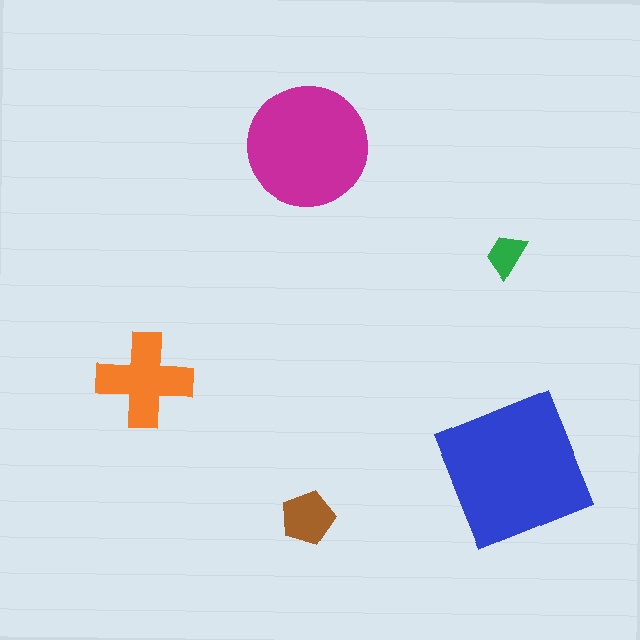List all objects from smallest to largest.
The green trapezoid, the brown pentagon, the orange cross, the magenta circle, the blue square.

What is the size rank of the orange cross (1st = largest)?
3rd.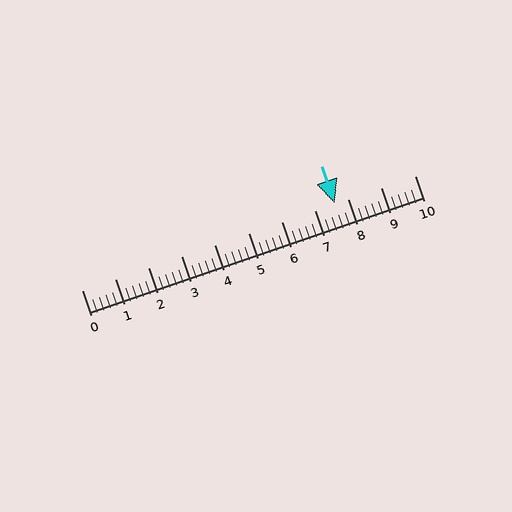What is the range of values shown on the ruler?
The ruler shows values from 0 to 10.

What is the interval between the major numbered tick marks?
The major tick marks are spaced 1 units apart.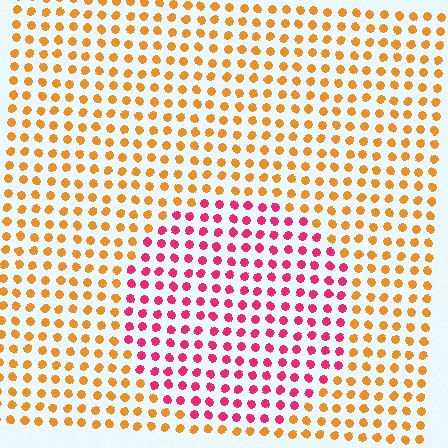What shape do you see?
I see a circle.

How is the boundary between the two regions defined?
The boundary is defined purely by a slight shift in hue (about 57 degrees). Spacing, size, and orientation are identical on both sides.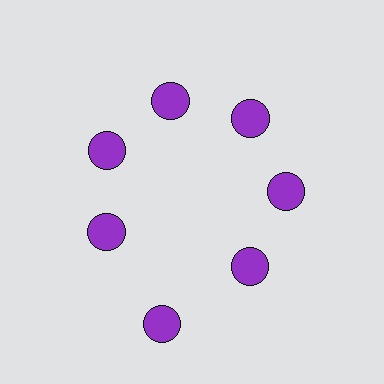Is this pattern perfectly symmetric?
No. The 7 purple circles are arranged in a ring, but one element near the 6 o'clock position is pushed outward from the center, breaking the 7-fold rotational symmetry.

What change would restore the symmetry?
The symmetry would be restored by moving it inward, back onto the ring so that all 7 circles sit at equal angles and equal distance from the center.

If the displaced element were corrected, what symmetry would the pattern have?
It would have 7-fold rotational symmetry — the pattern would map onto itself every 51 degrees.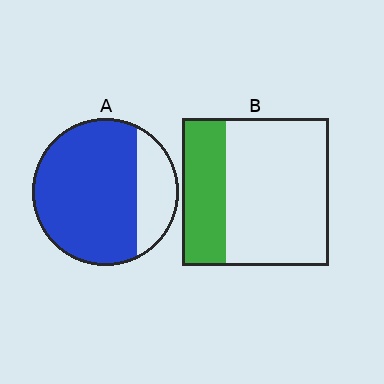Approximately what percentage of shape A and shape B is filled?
A is approximately 75% and B is approximately 30%.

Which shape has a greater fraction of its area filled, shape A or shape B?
Shape A.